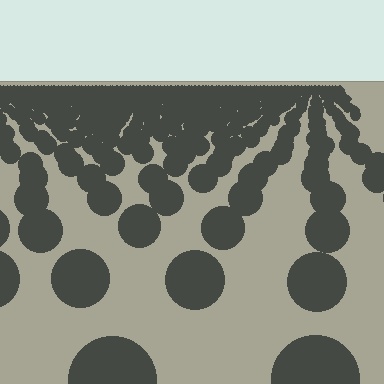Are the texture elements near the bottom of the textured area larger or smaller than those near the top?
Larger. Near the bottom, elements are closer to the viewer and appear at a bigger on-screen size.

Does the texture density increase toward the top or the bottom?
Density increases toward the top.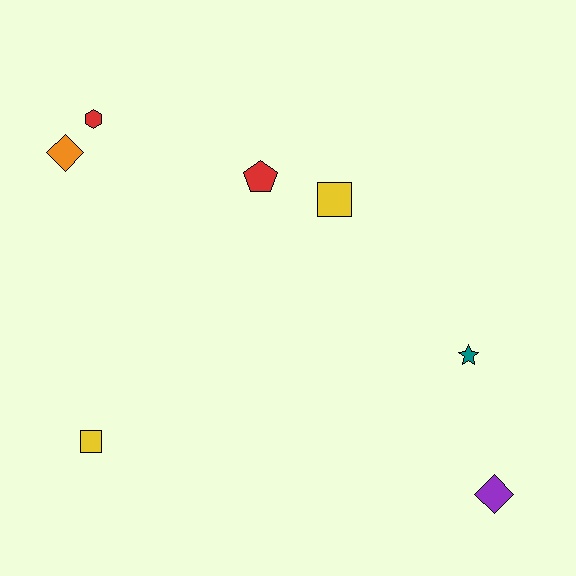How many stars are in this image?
There is 1 star.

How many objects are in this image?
There are 7 objects.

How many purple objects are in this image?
There is 1 purple object.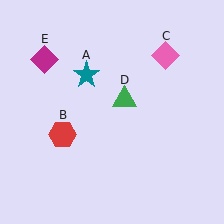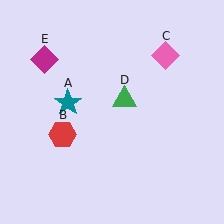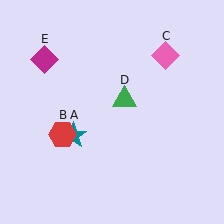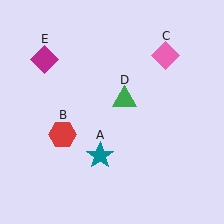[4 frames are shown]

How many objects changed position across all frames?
1 object changed position: teal star (object A).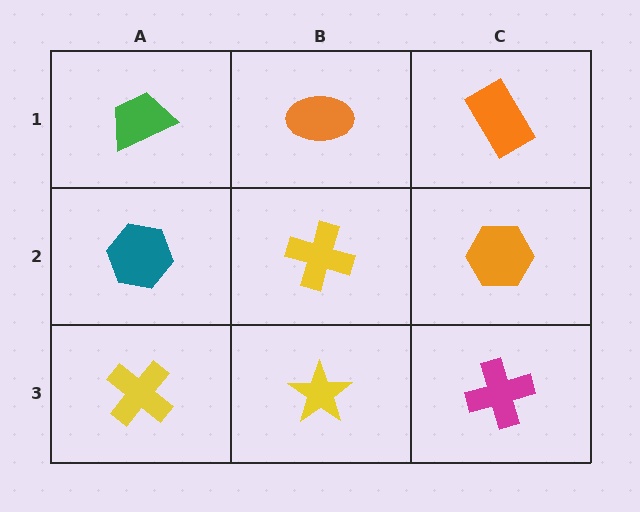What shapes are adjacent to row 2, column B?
An orange ellipse (row 1, column B), a yellow star (row 3, column B), a teal hexagon (row 2, column A), an orange hexagon (row 2, column C).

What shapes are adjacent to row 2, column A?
A green trapezoid (row 1, column A), a yellow cross (row 3, column A), a yellow cross (row 2, column B).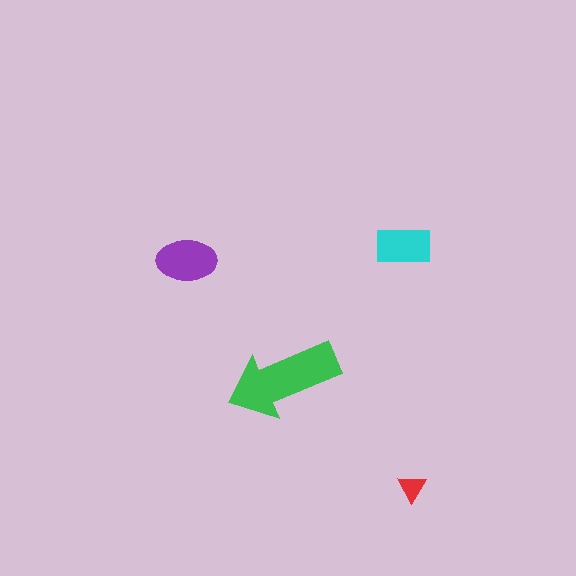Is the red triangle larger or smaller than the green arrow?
Smaller.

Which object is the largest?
The green arrow.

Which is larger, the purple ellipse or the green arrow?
The green arrow.